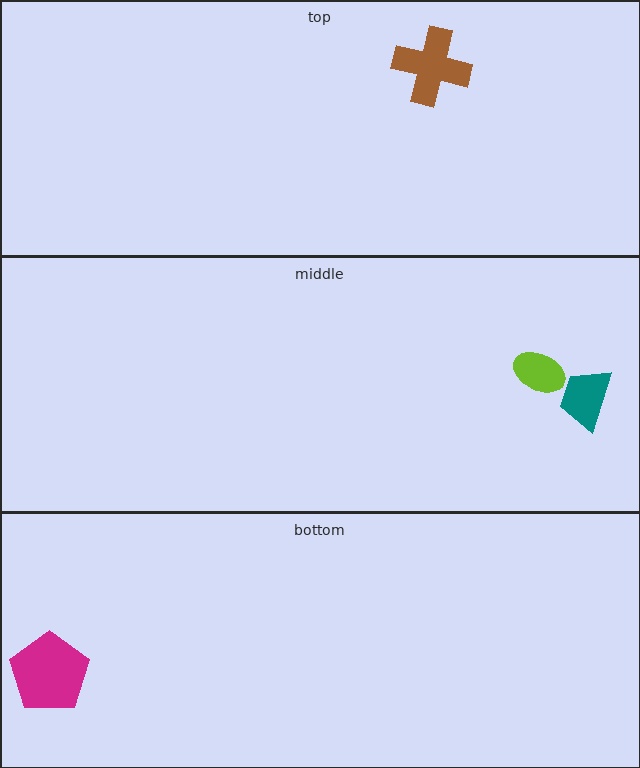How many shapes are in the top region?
1.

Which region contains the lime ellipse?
The middle region.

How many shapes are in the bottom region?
1.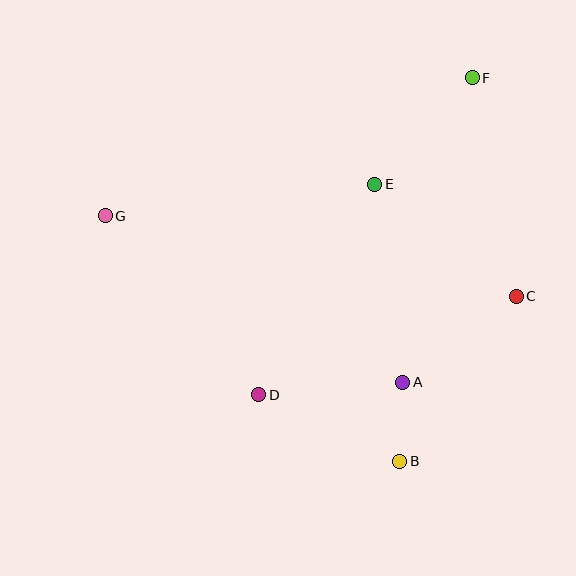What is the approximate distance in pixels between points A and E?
The distance between A and E is approximately 200 pixels.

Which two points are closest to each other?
Points A and B are closest to each other.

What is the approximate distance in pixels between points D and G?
The distance between D and G is approximately 236 pixels.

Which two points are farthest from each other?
Points C and G are farthest from each other.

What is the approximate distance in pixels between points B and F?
The distance between B and F is approximately 390 pixels.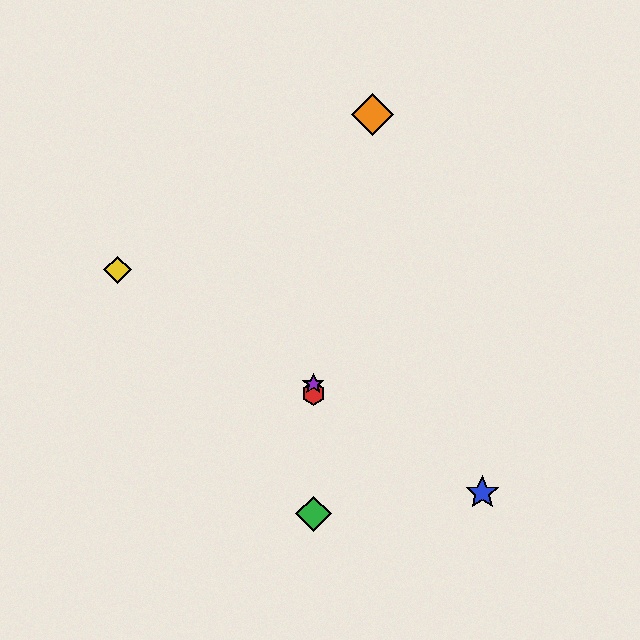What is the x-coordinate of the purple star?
The purple star is at x≈313.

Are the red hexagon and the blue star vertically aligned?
No, the red hexagon is at x≈313 and the blue star is at x≈482.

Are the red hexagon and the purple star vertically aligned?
Yes, both are at x≈313.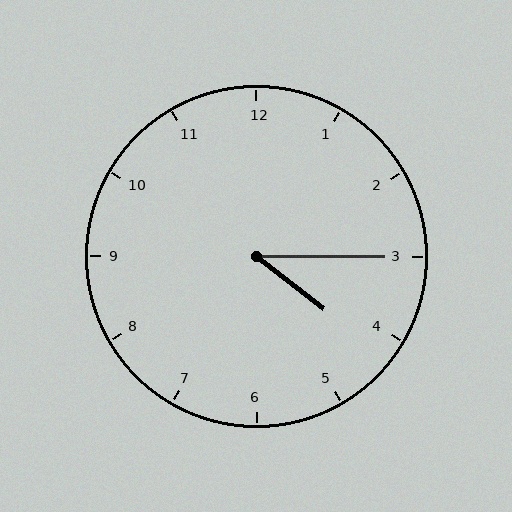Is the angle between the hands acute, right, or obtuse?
It is acute.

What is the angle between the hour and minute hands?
Approximately 38 degrees.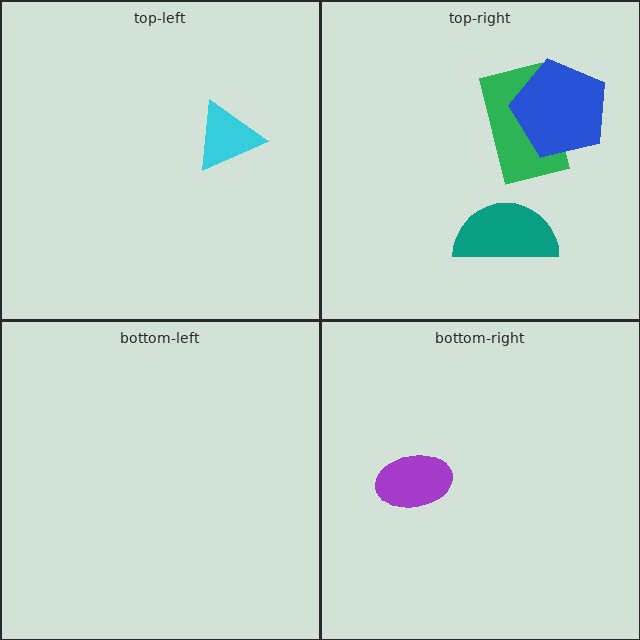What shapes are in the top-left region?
The cyan triangle.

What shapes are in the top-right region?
The teal semicircle, the green rectangle, the blue pentagon.